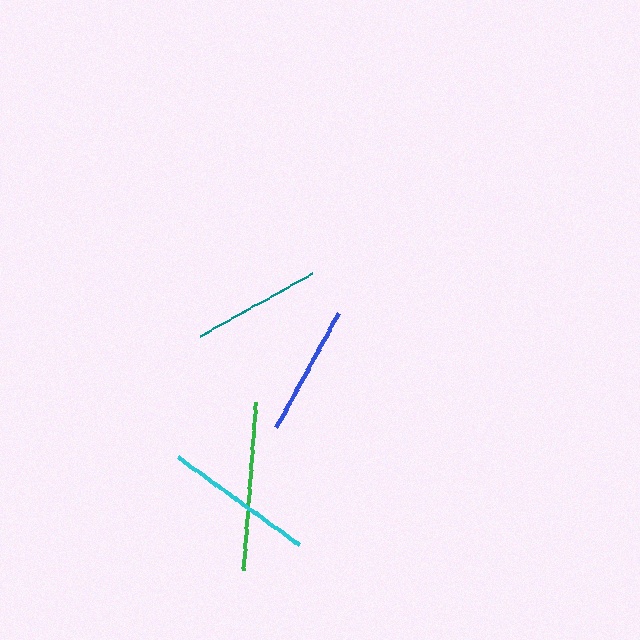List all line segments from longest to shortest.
From longest to shortest: green, cyan, blue, teal.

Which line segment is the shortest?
The teal line is the shortest at approximately 129 pixels.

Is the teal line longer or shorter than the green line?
The green line is longer than the teal line.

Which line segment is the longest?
The green line is the longest at approximately 168 pixels.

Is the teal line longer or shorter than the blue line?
The blue line is longer than the teal line.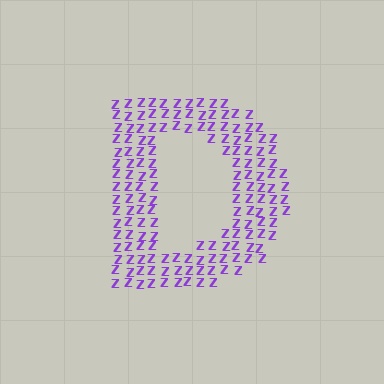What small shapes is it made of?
It is made of small letter Z's.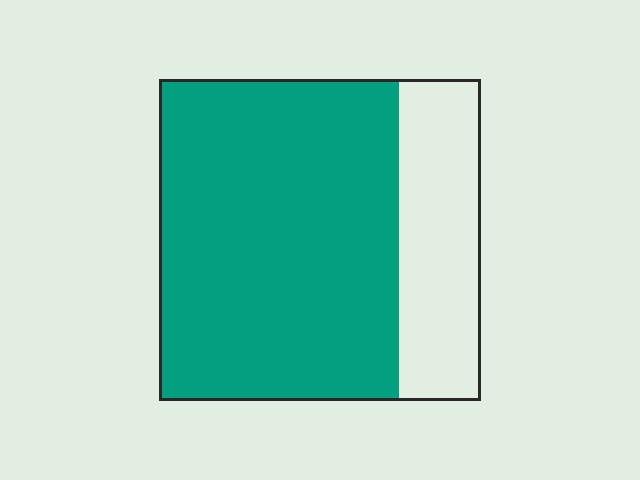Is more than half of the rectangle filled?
Yes.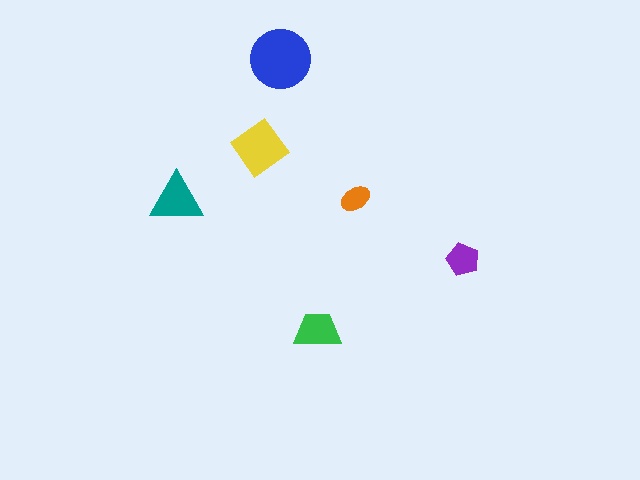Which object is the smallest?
The orange ellipse.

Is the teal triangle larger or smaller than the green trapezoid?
Larger.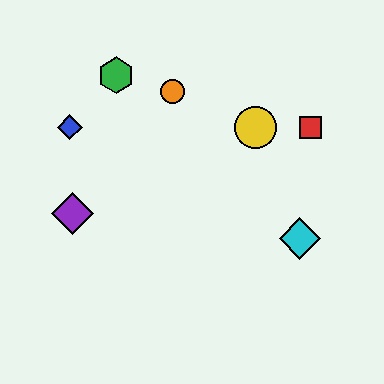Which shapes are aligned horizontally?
The red square, the blue diamond, the yellow circle are aligned horizontally.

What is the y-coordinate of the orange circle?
The orange circle is at y≈91.